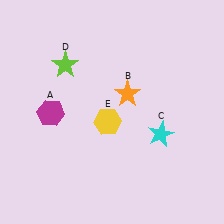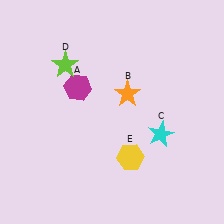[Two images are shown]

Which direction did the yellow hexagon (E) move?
The yellow hexagon (E) moved down.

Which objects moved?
The objects that moved are: the magenta hexagon (A), the yellow hexagon (E).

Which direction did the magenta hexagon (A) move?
The magenta hexagon (A) moved right.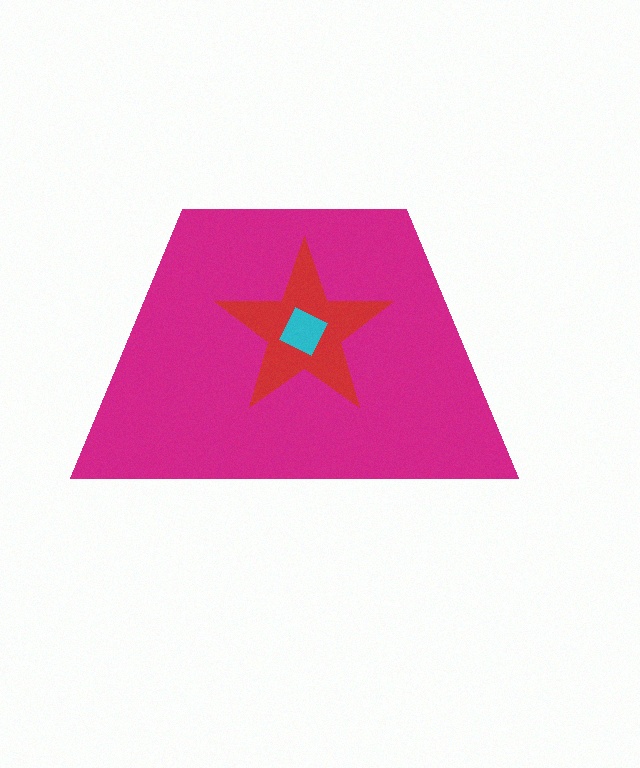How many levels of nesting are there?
3.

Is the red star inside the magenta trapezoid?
Yes.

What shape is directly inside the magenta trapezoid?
The red star.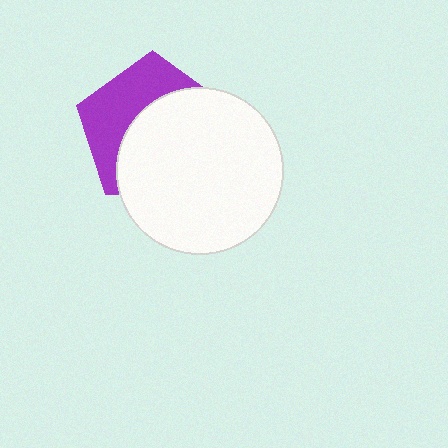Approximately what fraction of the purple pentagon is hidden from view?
Roughly 60% of the purple pentagon is hidden behind the white circle.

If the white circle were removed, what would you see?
You would see the complete purple pentagon.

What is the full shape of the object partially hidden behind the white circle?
The partially hidden object is a purple pentagon.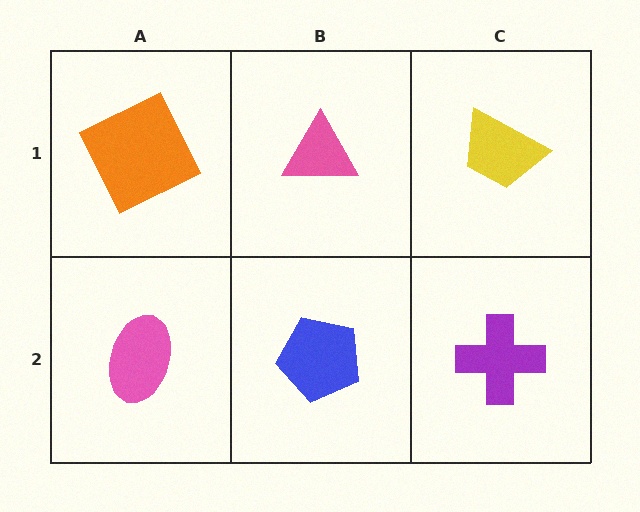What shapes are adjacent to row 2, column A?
An orange square (row 1, column A), a blue pentagon (row 2, column B).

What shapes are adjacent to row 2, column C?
A yellow trapezoid (row 1, column C), a blue pentagon (row 2, column B).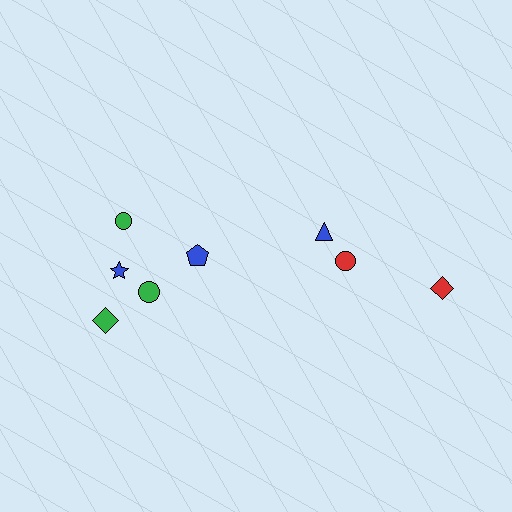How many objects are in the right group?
There are 3 objects.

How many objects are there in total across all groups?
There are 8 objects.